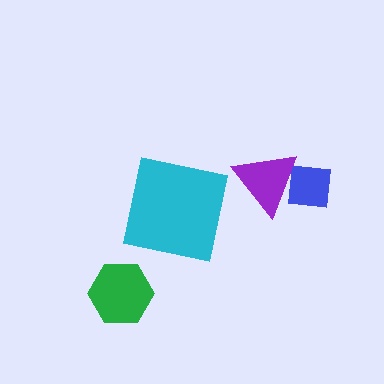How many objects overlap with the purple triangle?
1 object overlaps with the purple triangle.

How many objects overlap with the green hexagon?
0 objects overlap with the green hexagon.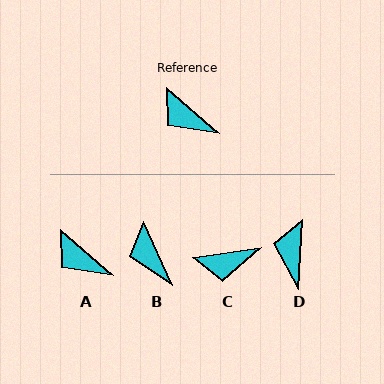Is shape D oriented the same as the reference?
No, it is off by about 52 degrees.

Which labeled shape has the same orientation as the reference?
A.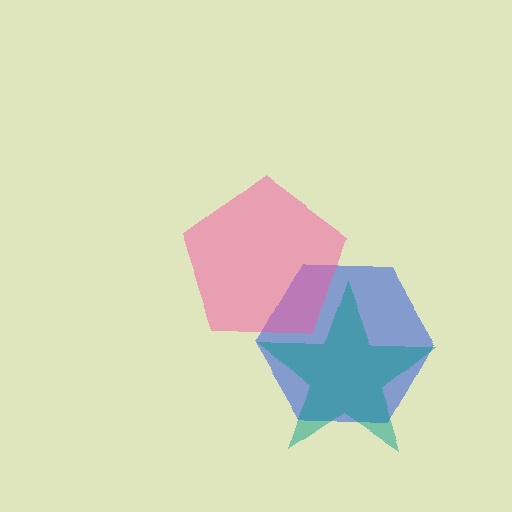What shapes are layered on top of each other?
The layered shapes are: a blue hexagon, a teal star, a pink pentagon.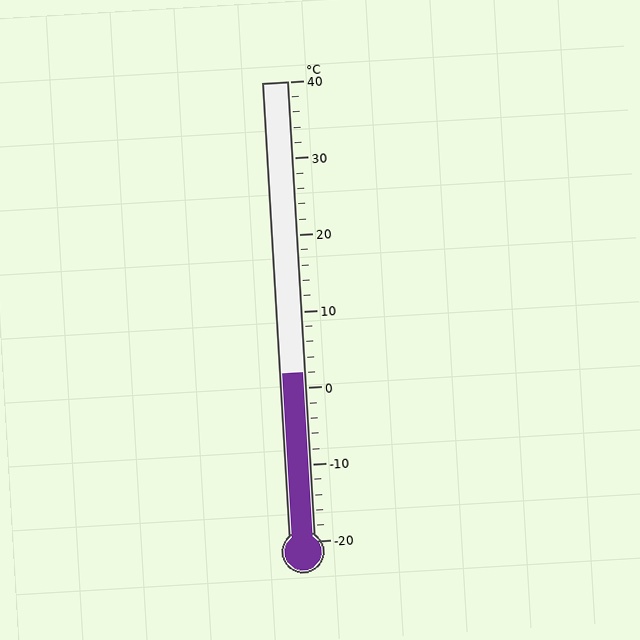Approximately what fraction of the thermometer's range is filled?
The thermometer is filled to approximately 35% of its range.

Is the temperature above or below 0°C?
The temperature is above 0°C.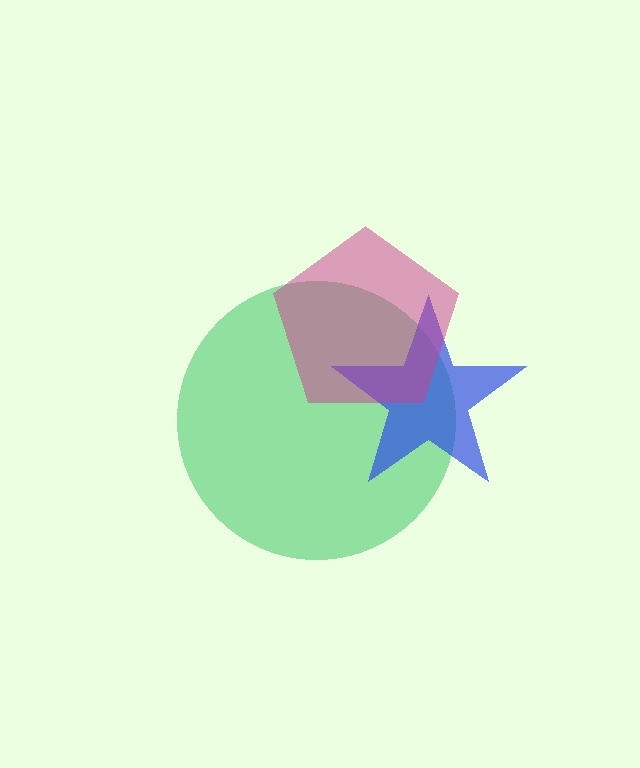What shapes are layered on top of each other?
The layered shapes are: a green circle, a blue star, a magenta pentagon.